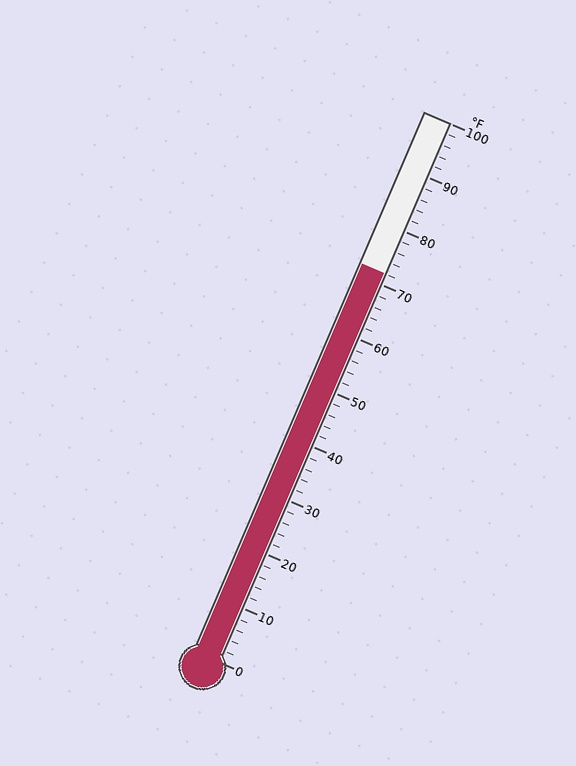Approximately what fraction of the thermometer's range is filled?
The thermometer is filled to approximately 70% of its range.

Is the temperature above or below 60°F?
The temperature is above 60°F.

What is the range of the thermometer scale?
The thermometer scale ranges from 0°F to 100°F.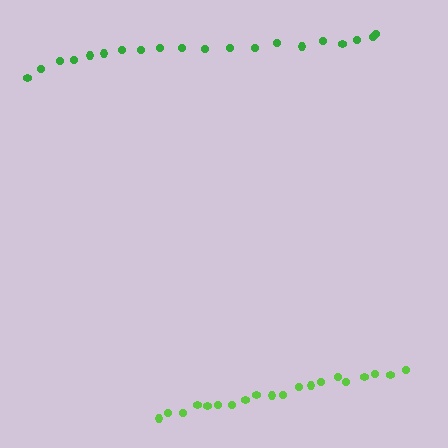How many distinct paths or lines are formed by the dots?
There are 2 distinct paths.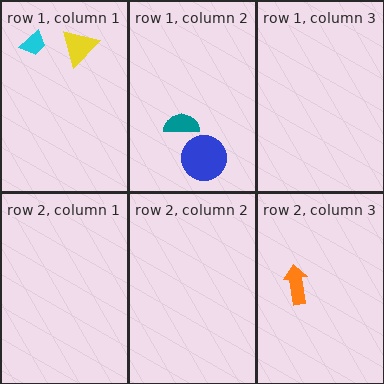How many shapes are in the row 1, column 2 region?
2.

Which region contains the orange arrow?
The row 2, column 3 region.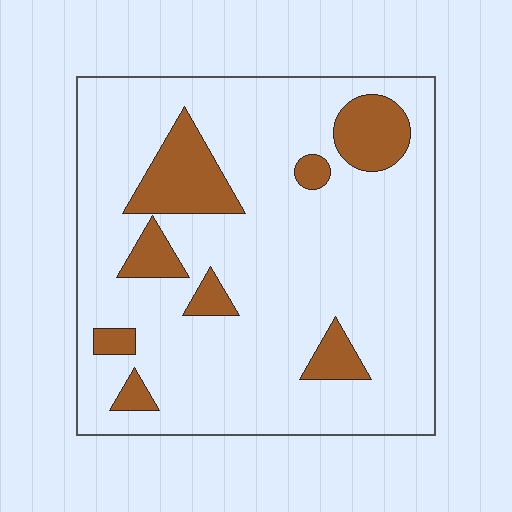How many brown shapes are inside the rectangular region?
8.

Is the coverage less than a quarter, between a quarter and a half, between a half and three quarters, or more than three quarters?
Less than a quarter.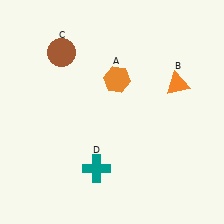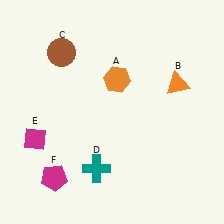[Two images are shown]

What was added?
A magenta diamond (E), a magenta pentagon (F) were added in Image 2.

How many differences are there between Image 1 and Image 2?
There are 2 differences between the two images.